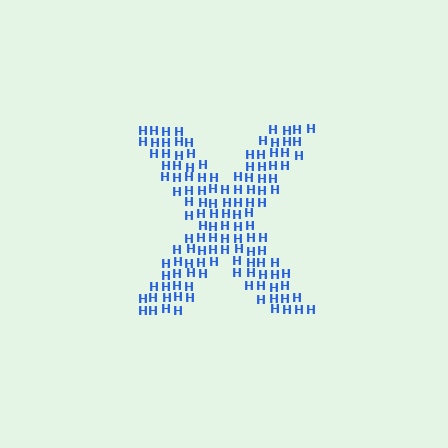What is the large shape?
The large shape is the letter X.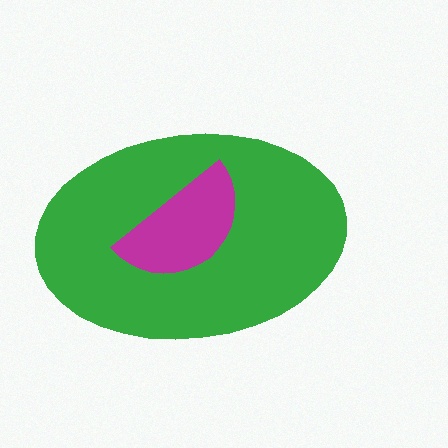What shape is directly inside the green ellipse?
The magenta semicircle.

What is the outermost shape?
The green ellipse.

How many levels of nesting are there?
2.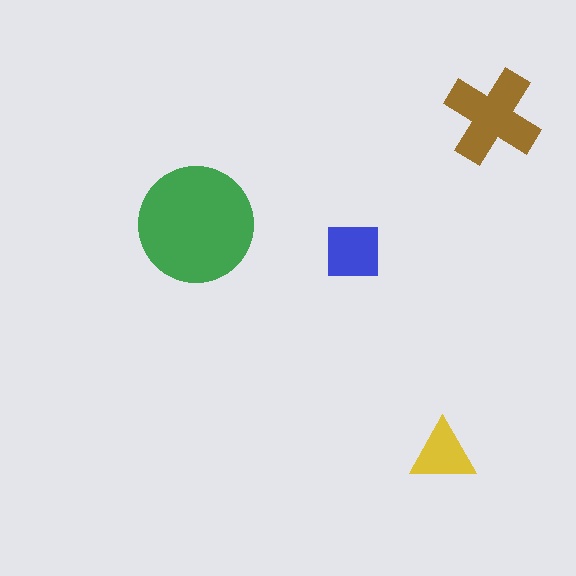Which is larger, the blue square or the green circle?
The green circle.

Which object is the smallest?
The yellow triangle.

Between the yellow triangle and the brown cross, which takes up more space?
The brown cross.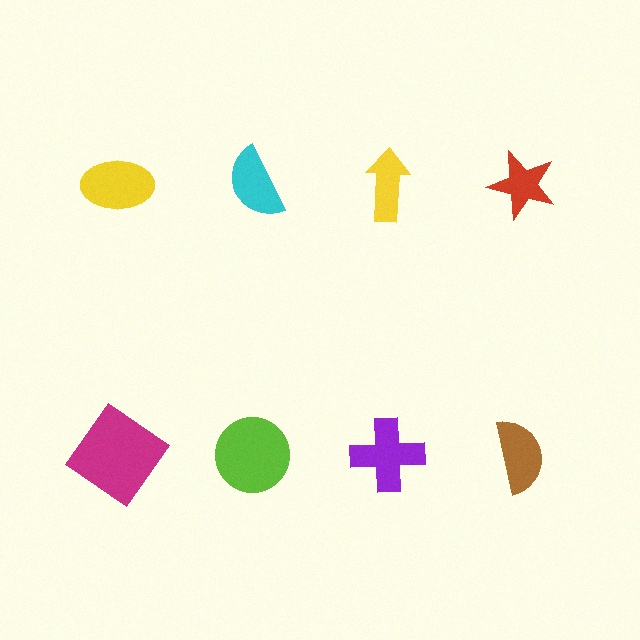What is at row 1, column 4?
A red star.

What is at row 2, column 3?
A purple cross.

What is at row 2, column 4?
A brown semicircle.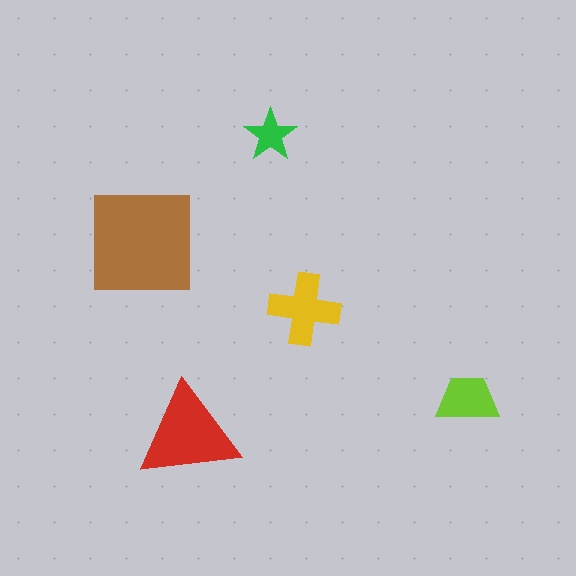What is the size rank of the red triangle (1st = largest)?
2nd.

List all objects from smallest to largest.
The green star, the lime trapezoid, the yellow cross, the red triangle, the brown square.